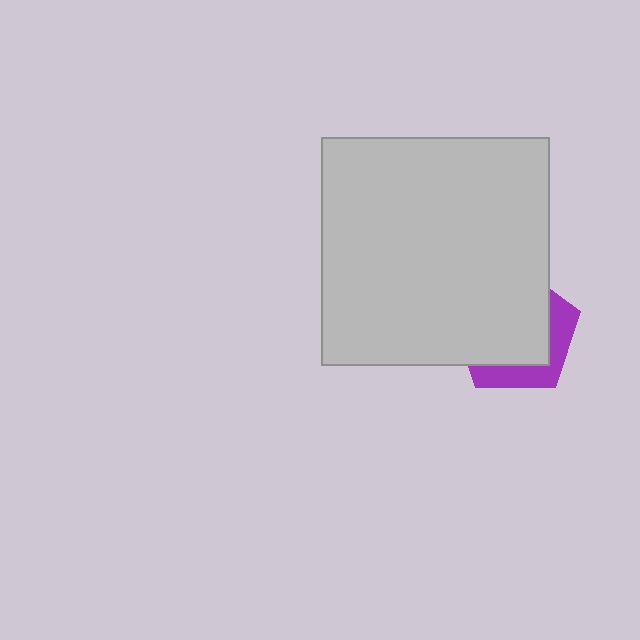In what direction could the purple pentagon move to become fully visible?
The purple pentagon could move toward the lower-right. That would shift it out from behind the light gray square entirely.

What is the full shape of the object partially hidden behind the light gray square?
The partially hidden object is a purple pentagon.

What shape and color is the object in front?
The object in front is a light gray square.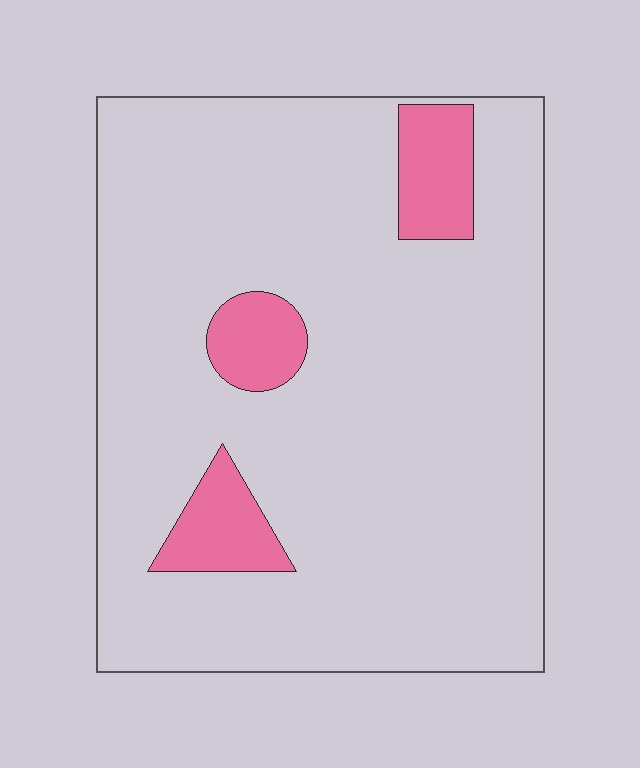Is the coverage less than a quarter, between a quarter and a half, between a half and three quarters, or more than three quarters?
Less than a quarter.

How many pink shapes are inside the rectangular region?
3.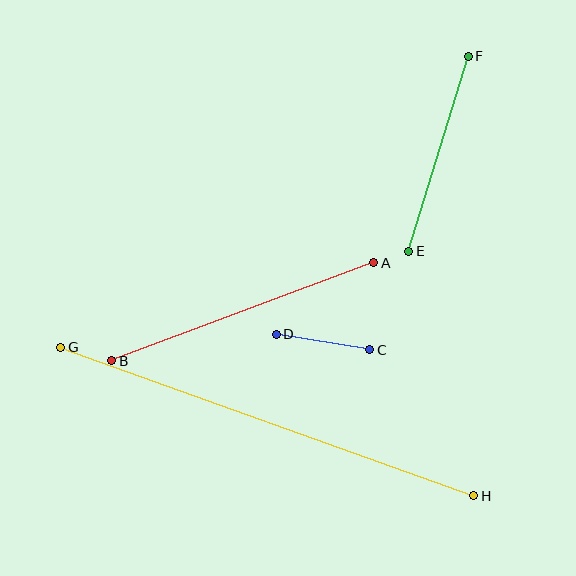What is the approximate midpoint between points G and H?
The midpoint is at approximately (267, 422) pixels.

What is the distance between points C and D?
The distance is approximately 95 pixels.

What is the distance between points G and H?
The distance is approximately 439 pixels.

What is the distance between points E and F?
The distance is approximately 204 pixels.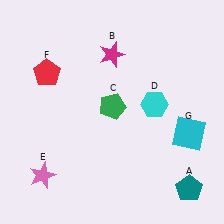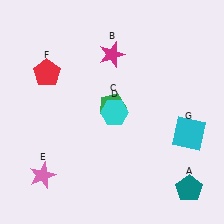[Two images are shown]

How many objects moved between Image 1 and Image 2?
1 object moved between the two images.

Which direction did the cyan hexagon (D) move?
The cyan hexagon (D) moved left.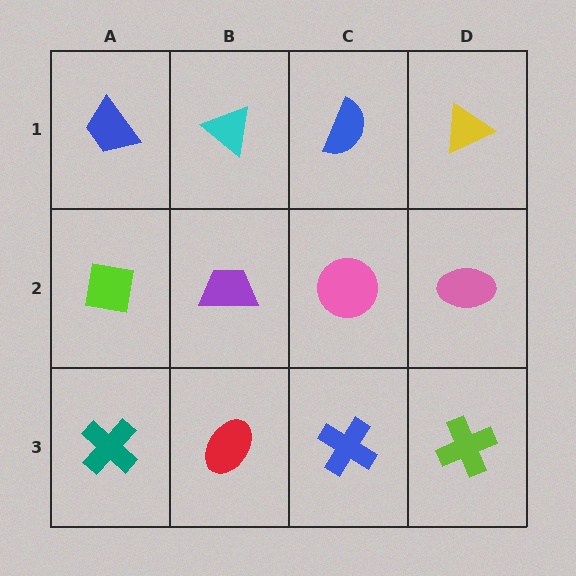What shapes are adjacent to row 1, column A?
A lime square (row 2, column A), a cyan triangle (row 1, column B).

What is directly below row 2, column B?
A red ellipse.